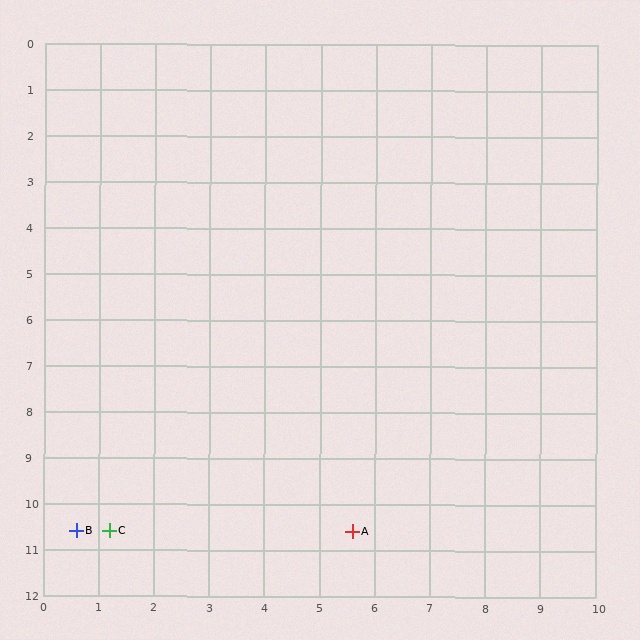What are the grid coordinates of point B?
Point B is at approximately (0.6, 10.6).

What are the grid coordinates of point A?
Point A is at approximately (5.6, 10.6).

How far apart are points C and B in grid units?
Points C and B are about 0.6 grid units apart.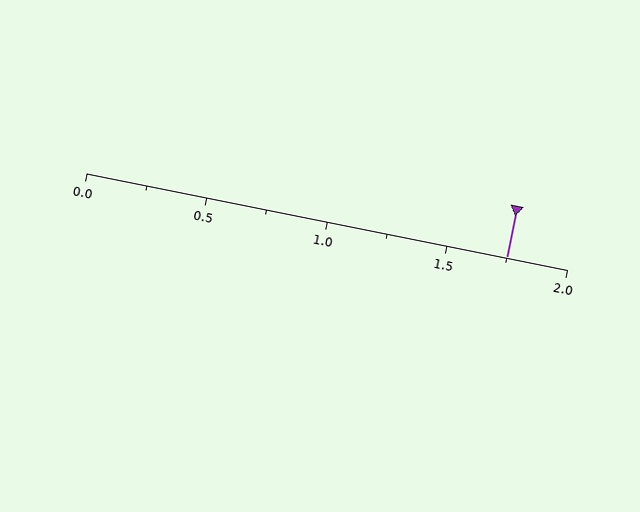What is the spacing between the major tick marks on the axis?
The major ticks are spaced 0.5 apart.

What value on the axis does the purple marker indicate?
The marker indicates approximately 1.75.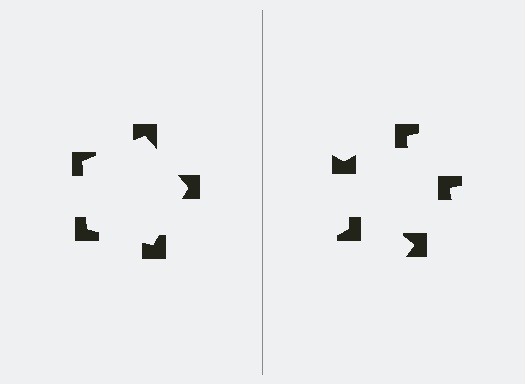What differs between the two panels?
The notched squares are positioned identically on both sides; only the wedge orientations differ. On the left they align to a pentagon; on the right they are misaligned.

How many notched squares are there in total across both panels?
10 — 5 on each side.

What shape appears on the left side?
An illusory pentagon.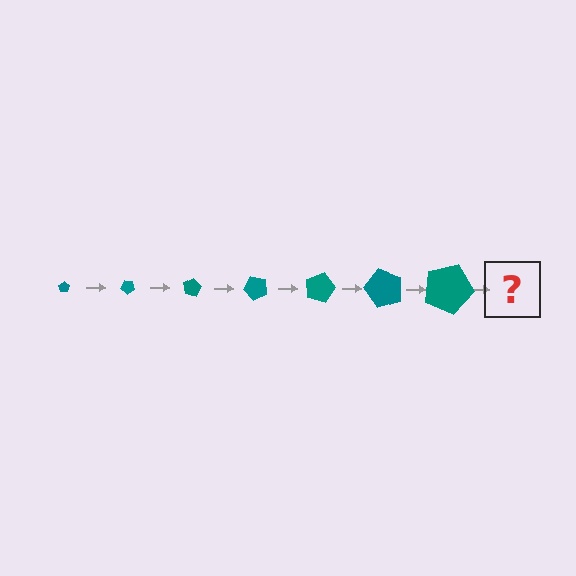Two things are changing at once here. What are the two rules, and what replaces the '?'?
The two rules are that the pentagon grows larger each step and it rotates 40 degrees each step. The '?' should be a pentagon, larger than the previous one and rotated 280 degrees from the start.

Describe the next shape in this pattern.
It should be a pentagon, larger than the previous one and rotated 280 degrees from the start.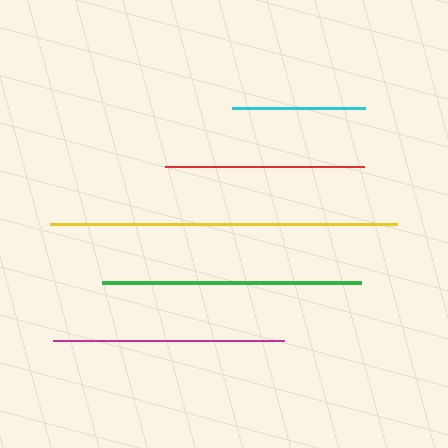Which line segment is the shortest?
The cyan line is the shortest at approximately 133 pixels.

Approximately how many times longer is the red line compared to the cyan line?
The red line is approximately 1.5 times the length of the cyan line.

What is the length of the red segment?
The red segment is approximately 199 pixels long.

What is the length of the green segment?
The green segment is approximately 260 pixels long.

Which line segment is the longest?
The yellow line is the longest at approximately 347 pixels.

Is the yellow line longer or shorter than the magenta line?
The yellow line is longer than the magenta line.